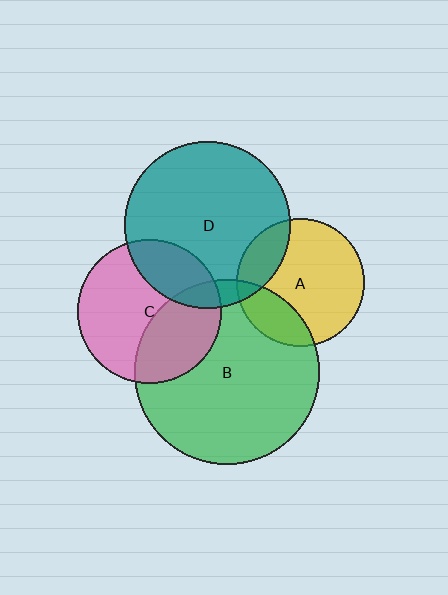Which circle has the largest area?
Circle B (green).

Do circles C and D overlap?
Yes.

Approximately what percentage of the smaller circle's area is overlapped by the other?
Approximately 25%.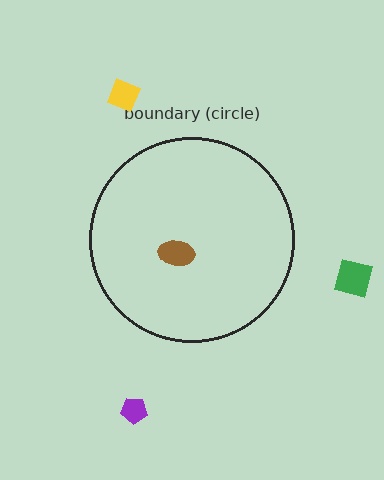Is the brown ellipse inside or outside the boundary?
Inside.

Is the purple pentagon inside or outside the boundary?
Outside.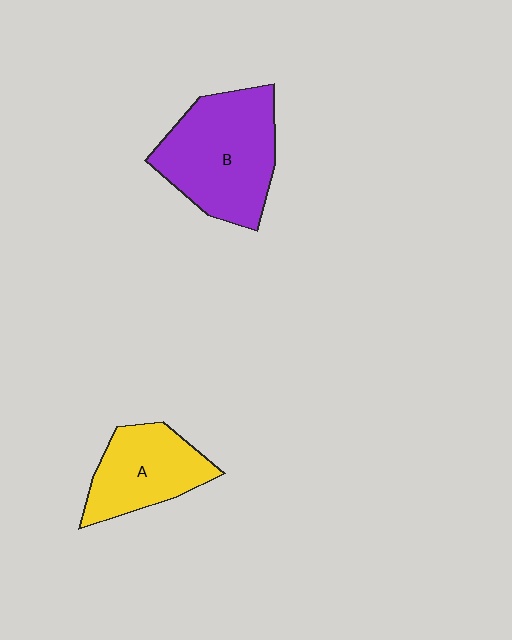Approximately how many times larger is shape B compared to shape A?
Approximately 1.5 times.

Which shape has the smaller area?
Shape A (yellow).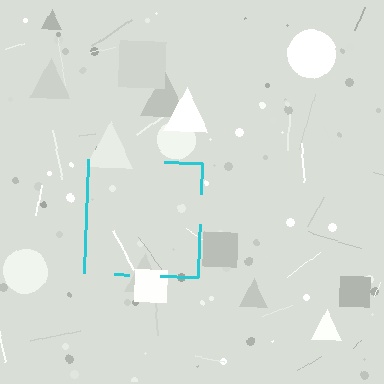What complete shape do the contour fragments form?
The contour fragments form a square.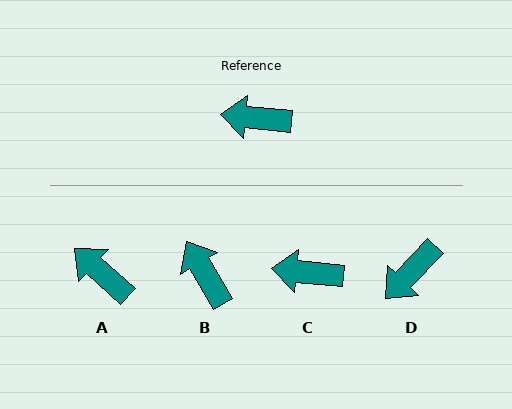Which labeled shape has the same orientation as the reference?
C.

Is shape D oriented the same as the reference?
No, it is off by about 52 degrees.